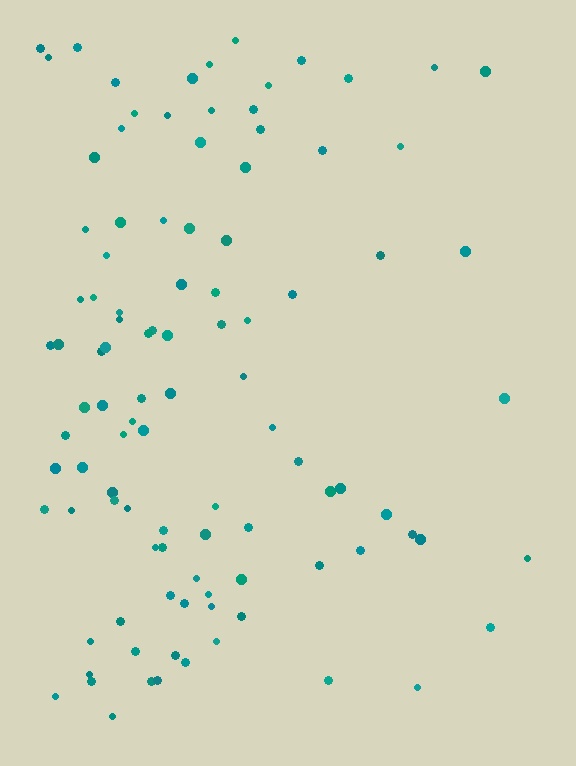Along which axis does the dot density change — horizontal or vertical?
Horizontal.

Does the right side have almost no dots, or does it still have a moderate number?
Still a moderate number, just noticeably fewer than the left.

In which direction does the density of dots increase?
From right to left, with the left side densest.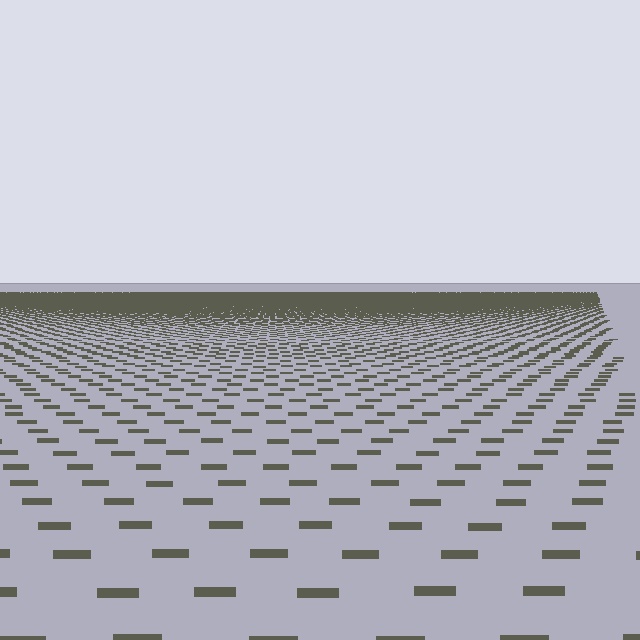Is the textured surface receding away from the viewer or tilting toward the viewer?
The surface is receding away from the viewer. Texture elements get smaller and denser toward the top.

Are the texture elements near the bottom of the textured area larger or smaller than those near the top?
Larger. Near the bottom, elements are closer to the viewer and appear at a bigger on-screen size.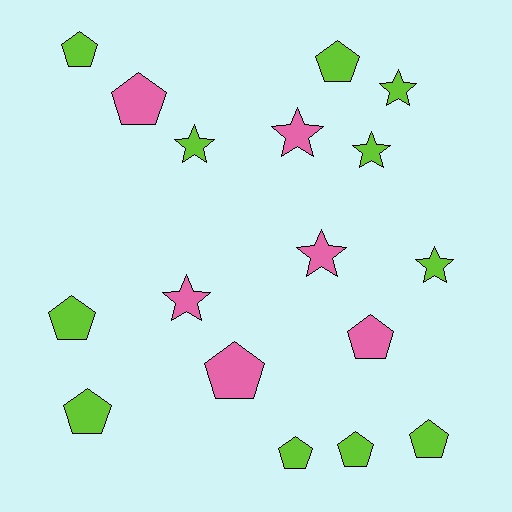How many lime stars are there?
There are 4 lime stars.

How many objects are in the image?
There are 17 objects.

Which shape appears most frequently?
Pentagon, with 10 objects.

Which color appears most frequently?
Lime, with 11 objects.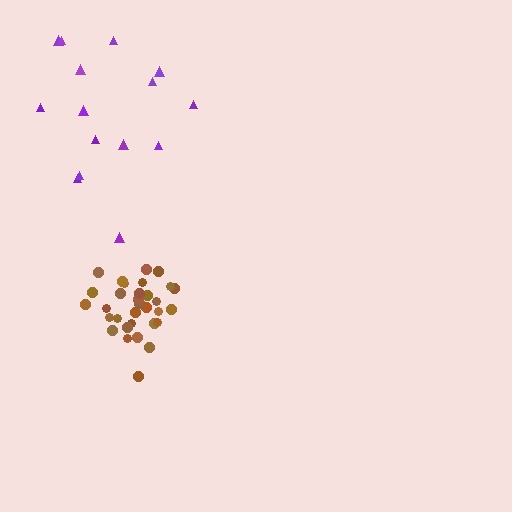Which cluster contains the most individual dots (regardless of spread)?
Brown (35).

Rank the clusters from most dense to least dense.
brown, purple.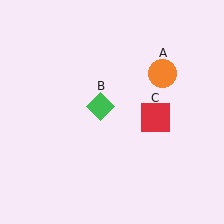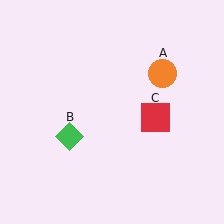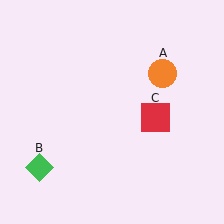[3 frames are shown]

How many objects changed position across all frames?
1 object changed position: green diamond (object B).